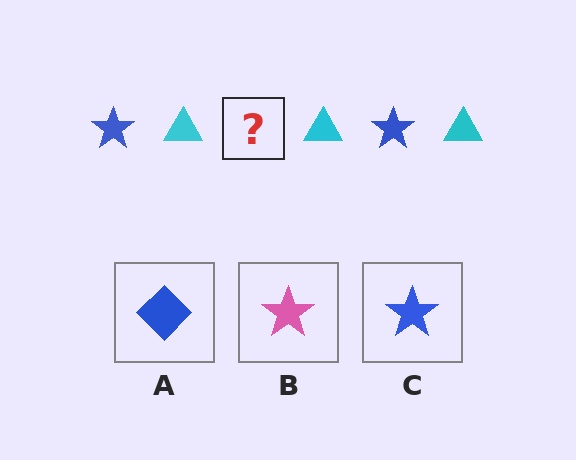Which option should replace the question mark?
Option C.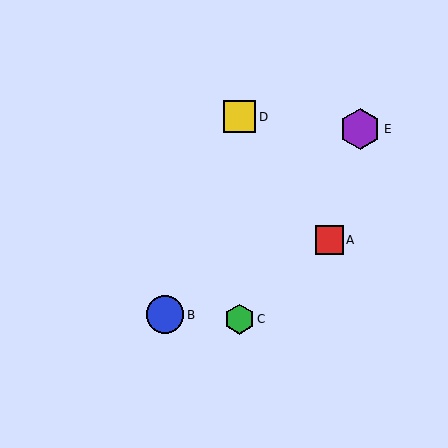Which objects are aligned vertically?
Objects C, D are aligned vertically.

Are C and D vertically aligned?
Yes, both are at x≈239.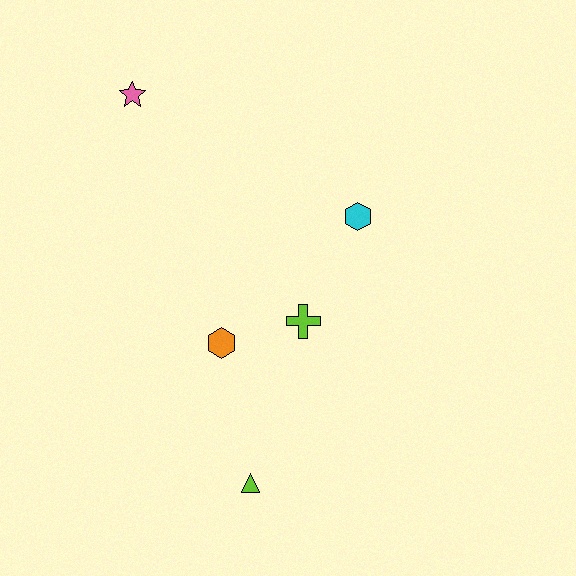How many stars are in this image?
There is 1 star.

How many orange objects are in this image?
There is 1 orange object.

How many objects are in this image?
There are 5 objects.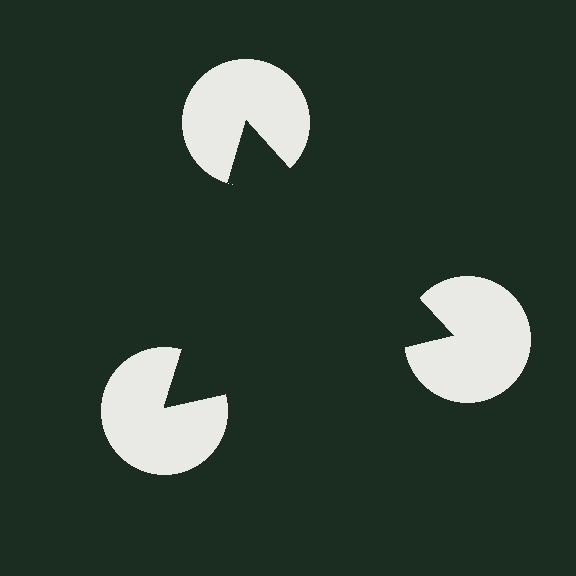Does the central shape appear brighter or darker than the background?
It typically appears slightly darker than the background, even though no actual brightness change is drawn.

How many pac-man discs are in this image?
There are 3 — one at each vertex of the illusory triangle.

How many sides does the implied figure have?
3 sides.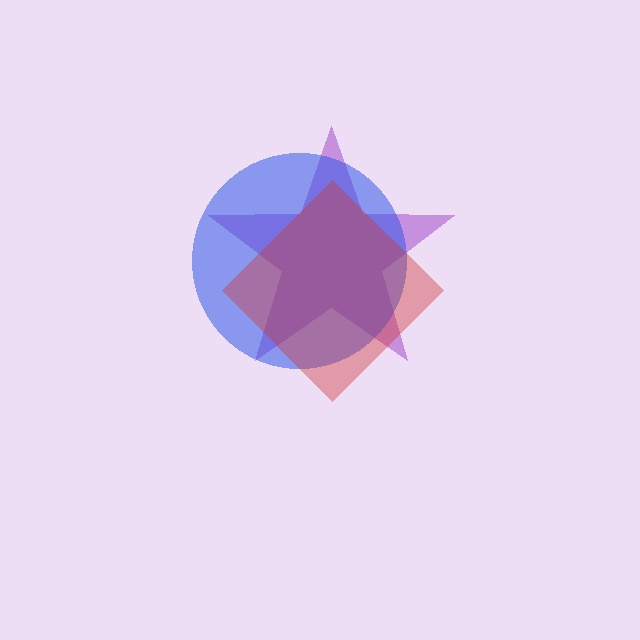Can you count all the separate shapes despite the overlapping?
Yes, there are 3 separate shapes.